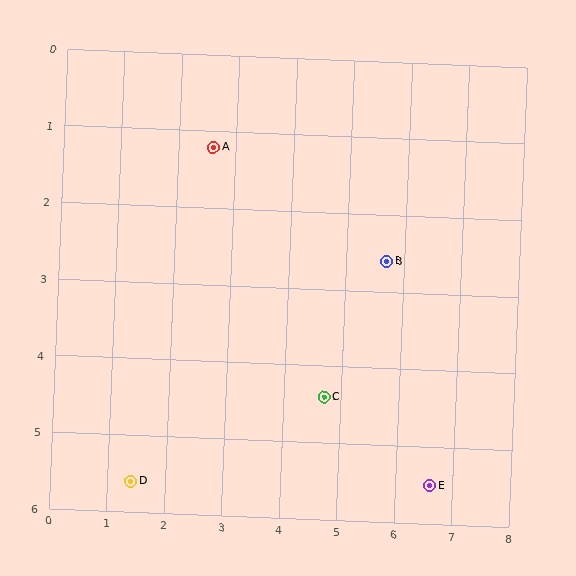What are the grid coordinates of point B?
Point B is at approximately (5.7, 2.6).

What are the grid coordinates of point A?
Point A is at approximately (2.6, 1.2).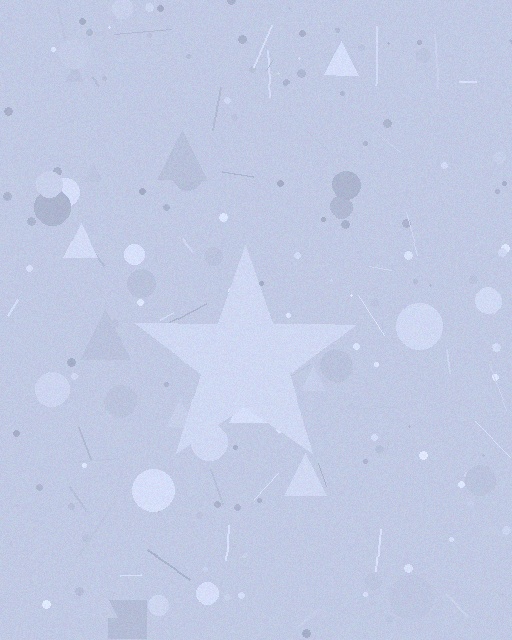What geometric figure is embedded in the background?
A star is embedded in the background.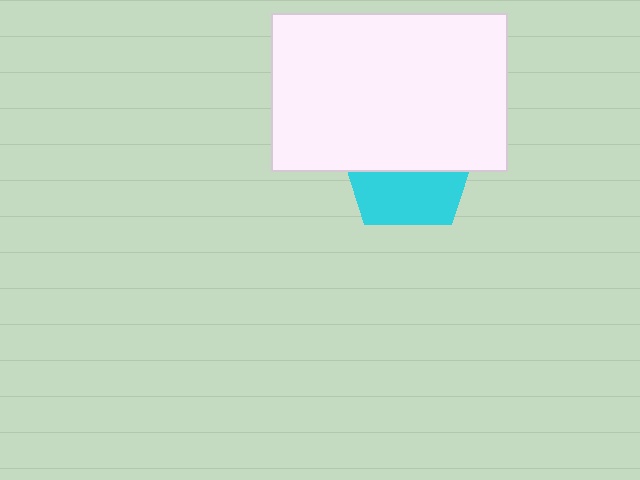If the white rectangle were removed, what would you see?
You would see the complete cyan pentagon.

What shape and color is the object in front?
The object in front is a white rectangle.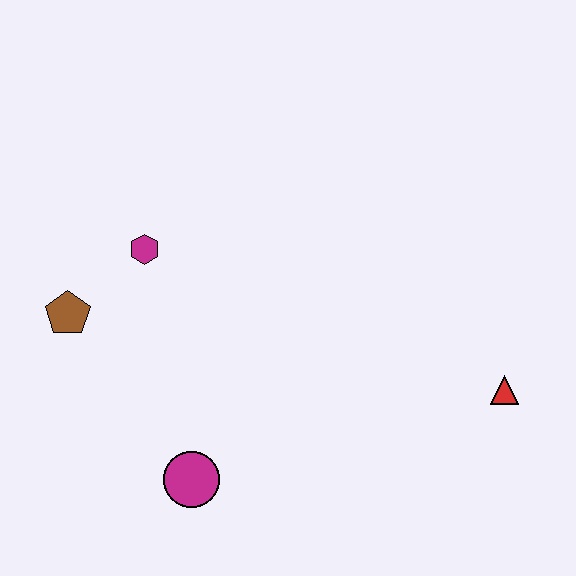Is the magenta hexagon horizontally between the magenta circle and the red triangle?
No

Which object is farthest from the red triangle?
The brown pentagon is farthest from the red triangle.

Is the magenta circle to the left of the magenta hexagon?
No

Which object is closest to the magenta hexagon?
The brown pentagon is closest to the magenta hexagon.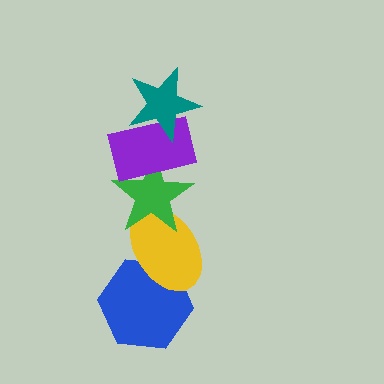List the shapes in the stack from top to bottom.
From top to bottom: the teal star, the purple rectangle, the green star, the yellow ellipse, the blue hexagon.